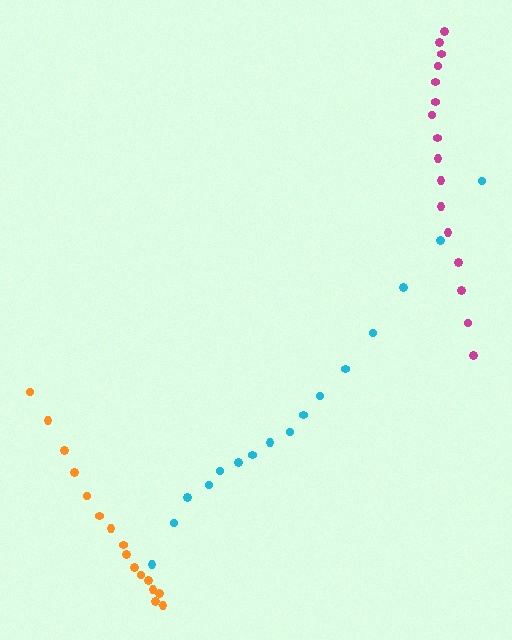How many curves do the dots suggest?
There are 3 distinct paths.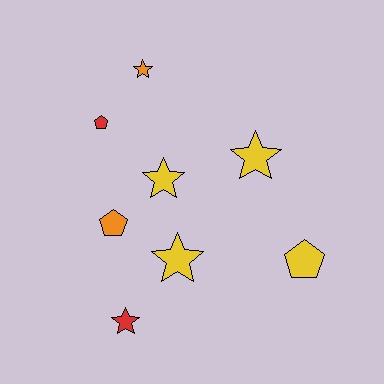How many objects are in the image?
There are 8 objects.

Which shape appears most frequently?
Star, with 5 objects.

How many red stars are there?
There is 1 red star.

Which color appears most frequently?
Yellow, with 4 objects.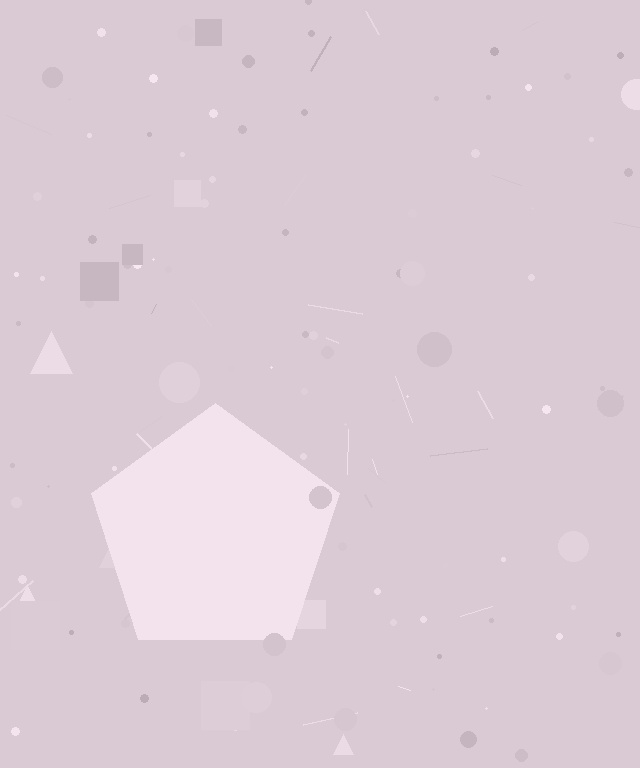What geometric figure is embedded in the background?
A pentagon is embedded in the background.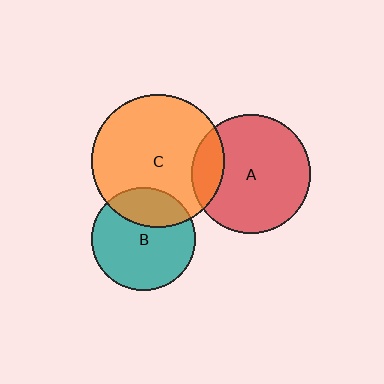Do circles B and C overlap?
Yes.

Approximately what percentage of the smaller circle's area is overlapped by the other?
Approximately 25%.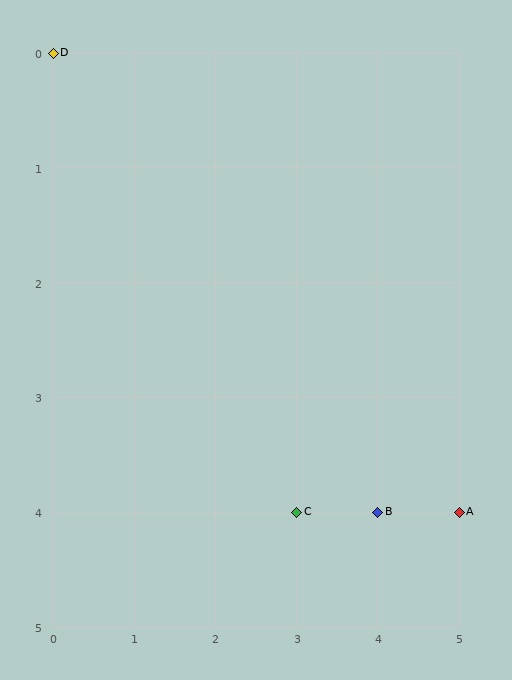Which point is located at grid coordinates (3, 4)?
Point C is at (3, 4).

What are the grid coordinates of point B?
Point B is at grid coordinates (4, 4).